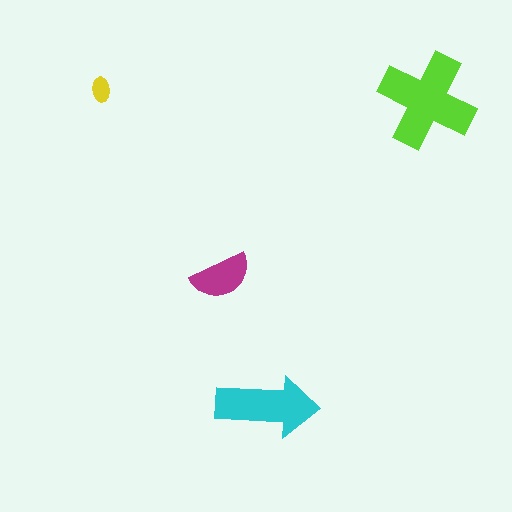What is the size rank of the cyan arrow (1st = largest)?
2nd.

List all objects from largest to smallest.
The lime cross, the cyan arrow, the magenta semicircle, the yellow ellipse.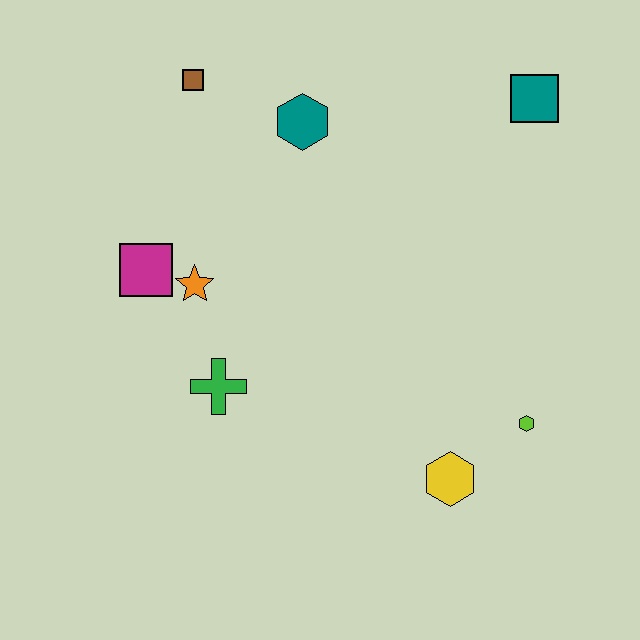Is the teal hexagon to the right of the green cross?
Yes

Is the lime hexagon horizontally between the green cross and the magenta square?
No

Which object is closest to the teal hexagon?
The brown square is closest to the teal hexagon.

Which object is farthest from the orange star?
The teal square is farthest from the orange star.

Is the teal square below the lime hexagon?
No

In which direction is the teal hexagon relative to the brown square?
The teal hexagon is to the right of the brown square.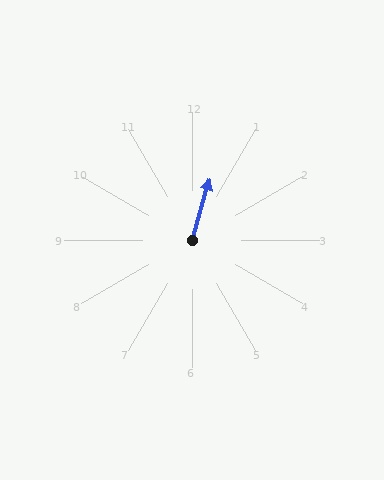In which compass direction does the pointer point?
North.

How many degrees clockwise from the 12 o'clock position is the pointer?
Approximately 16 degrees.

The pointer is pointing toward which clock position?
Roughly 1 o'clock.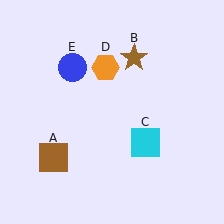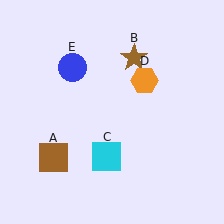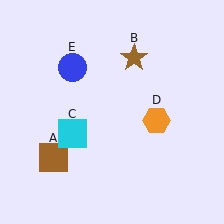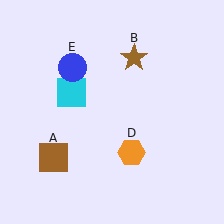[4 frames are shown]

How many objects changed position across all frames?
2 objects changed position: cyan square (object C), orange hexagon (object D).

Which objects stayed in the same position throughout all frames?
Brown square (object A) and brown star (object B) and blue circle (object E) remained stationary.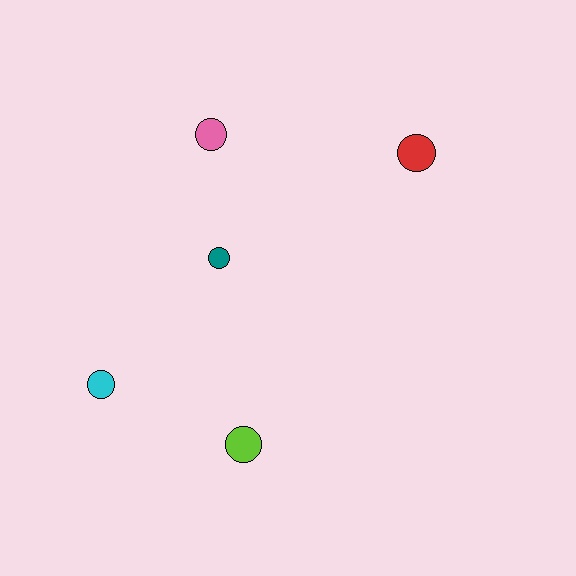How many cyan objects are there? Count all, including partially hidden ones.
There is 1 cyan object.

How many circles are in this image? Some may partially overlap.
There are 5 circles.